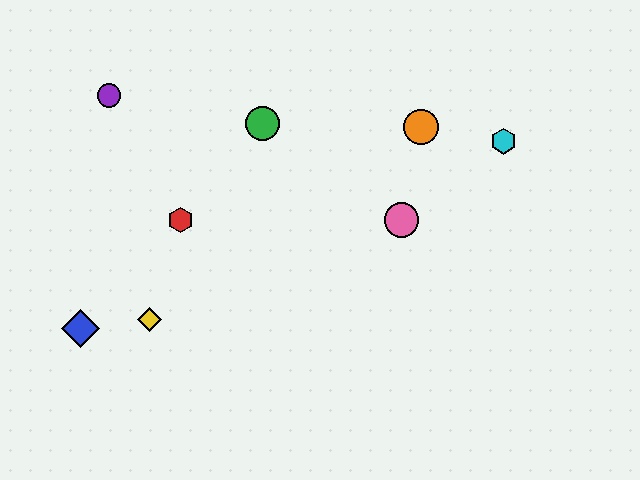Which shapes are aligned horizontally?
The red hexagon, the pink circle are aligned horizontally.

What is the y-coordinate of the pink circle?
The pink circle is at y≈220.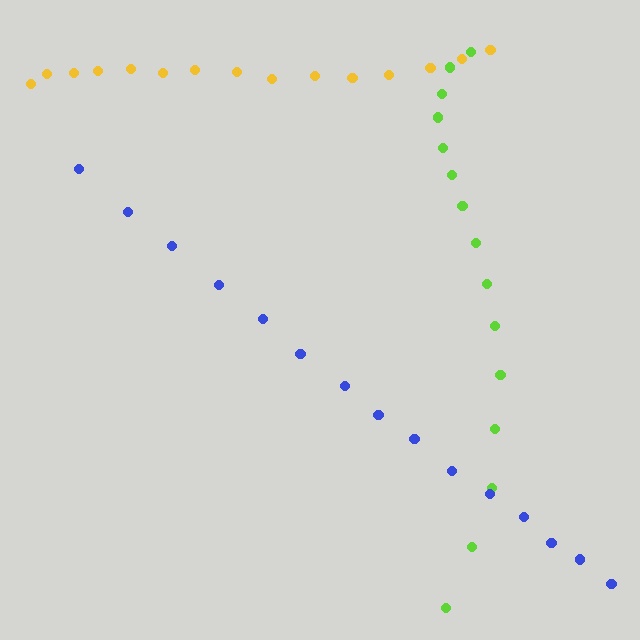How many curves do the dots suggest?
There are 3 distinct paths.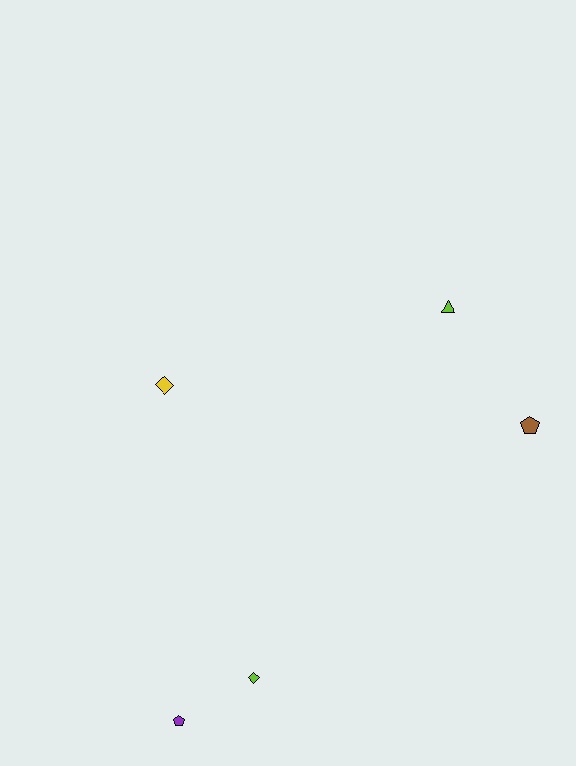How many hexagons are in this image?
There are no hexagons.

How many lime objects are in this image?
There are 2 lime objects.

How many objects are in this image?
There are 5 objects.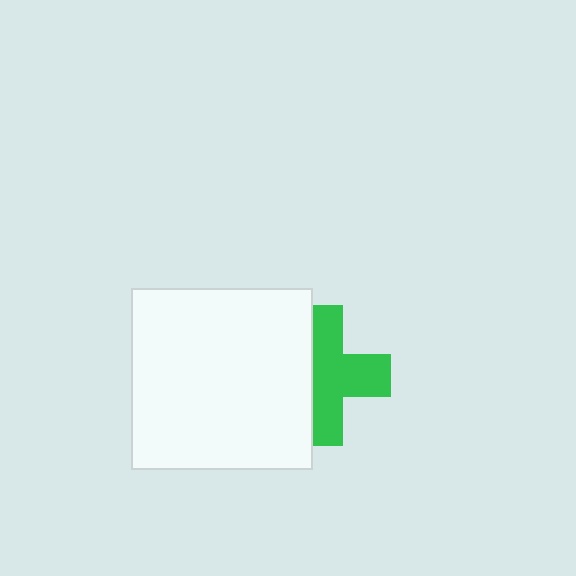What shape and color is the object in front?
The object in front is a white square.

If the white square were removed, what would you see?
You would see the complete green cross.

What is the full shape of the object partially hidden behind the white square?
The partially hidden object is a green cross.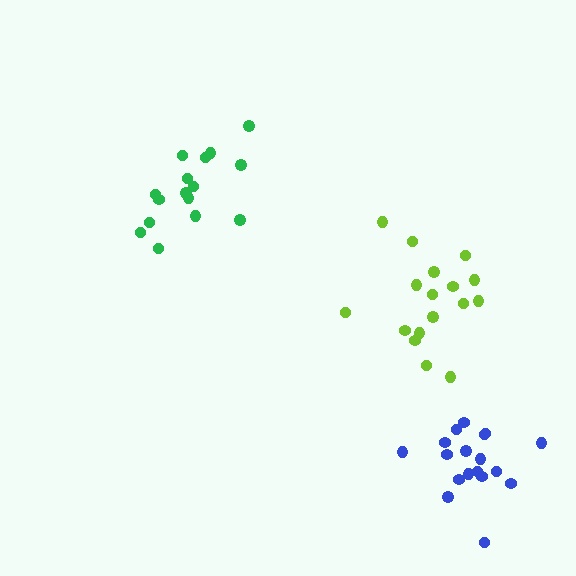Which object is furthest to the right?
The blue cluster is rightmost.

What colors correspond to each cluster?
The clusters are colored: green, lime, blue.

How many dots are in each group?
Group 1: 16 dots, Group 2: 17 dots, Group 3: 18 dots (51 total).